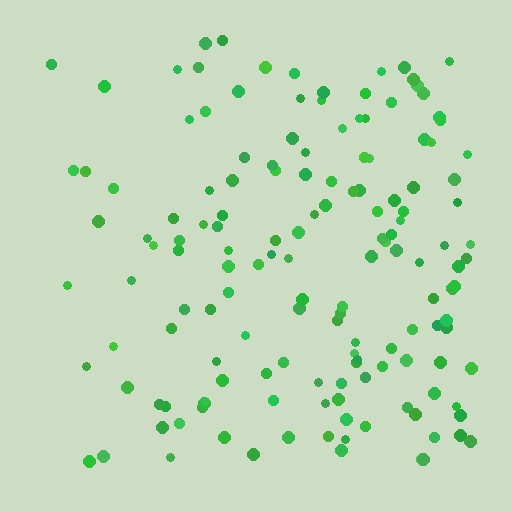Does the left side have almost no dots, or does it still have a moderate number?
Still a moderate number, just noticeably fewer than the right.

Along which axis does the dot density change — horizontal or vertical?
Horizontal.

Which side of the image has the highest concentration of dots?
The right.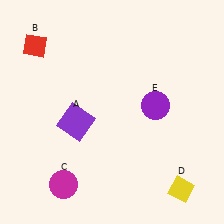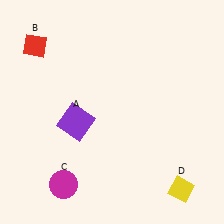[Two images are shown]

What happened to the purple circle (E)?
The purple circle (E) was removed in Image 2. It was in the top-right area of Image 1.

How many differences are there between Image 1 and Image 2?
There is 1 difference between the two images.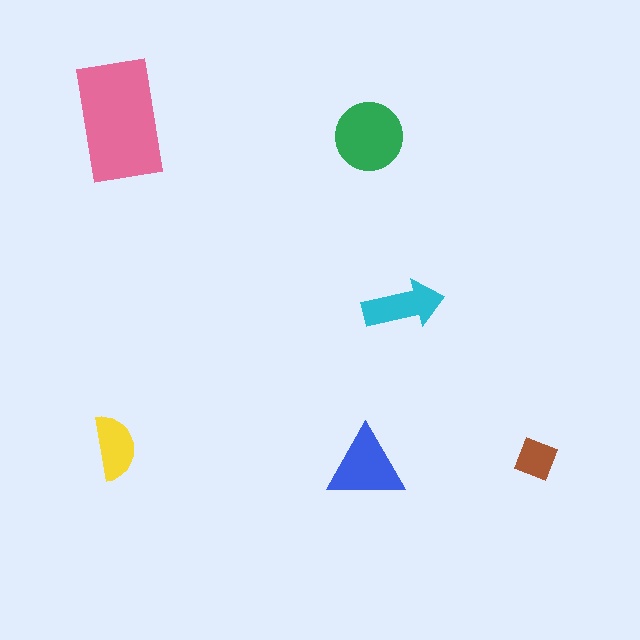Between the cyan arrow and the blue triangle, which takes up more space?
The blue triangle.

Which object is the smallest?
The brown square.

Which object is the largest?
The pink rectangle.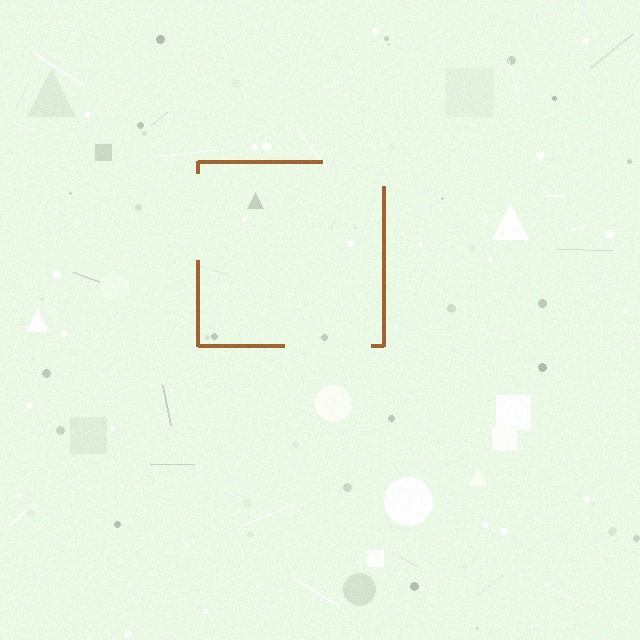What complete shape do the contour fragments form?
The contour fragments form a square.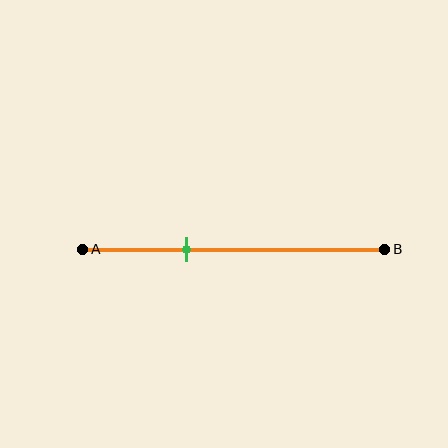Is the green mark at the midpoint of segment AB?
No, the mark is at about 35% from A, not at the 50% midpoint.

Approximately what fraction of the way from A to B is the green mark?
The green mark is approximately 35% of the way from A to B.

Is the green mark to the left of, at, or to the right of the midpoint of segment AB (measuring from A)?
The green mark is to the left of the midpoint of segment AB.